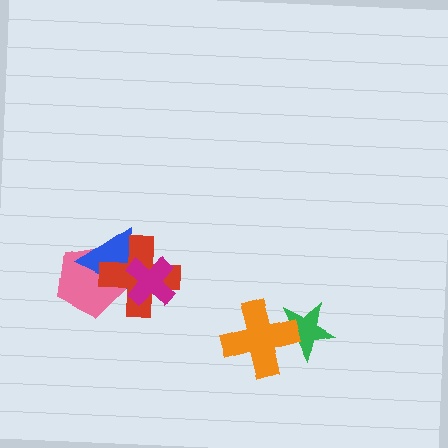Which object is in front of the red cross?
The magenta cross is in front of the red cross.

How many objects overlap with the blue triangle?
3 objects overlap with the blue triangle.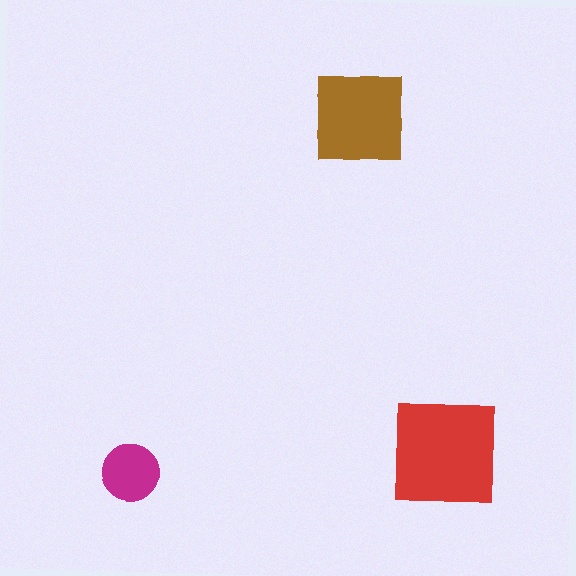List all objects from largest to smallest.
The red square, the brown square, the magenta circle.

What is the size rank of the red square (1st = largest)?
1st.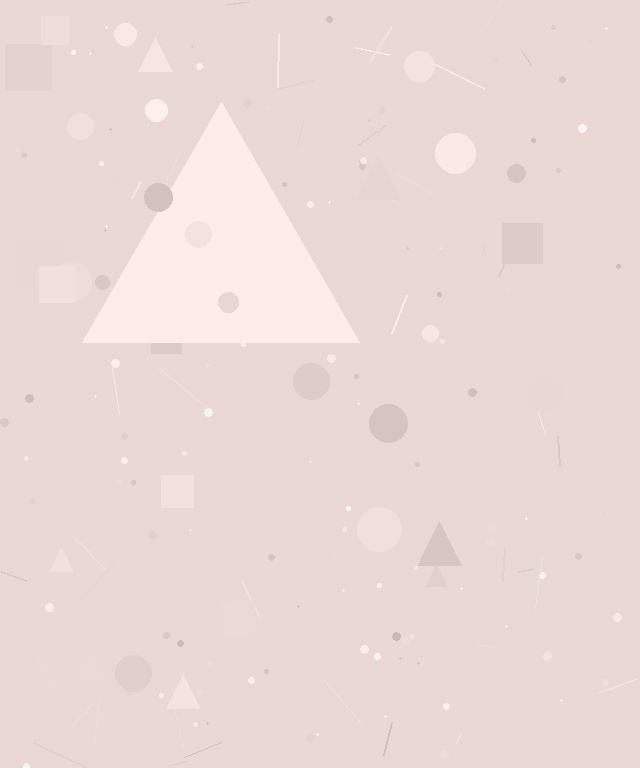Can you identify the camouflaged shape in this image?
The camouflaged shape is a triangle.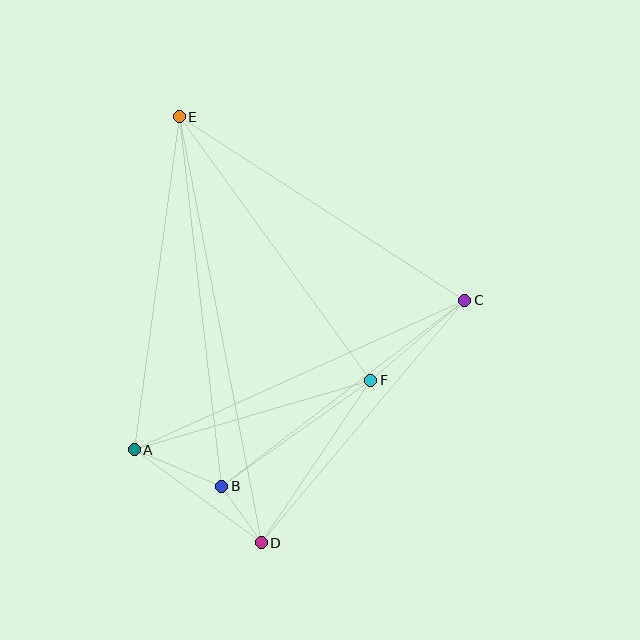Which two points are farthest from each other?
Points D and E are farthest from each other.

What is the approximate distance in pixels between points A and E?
The distance between A and E is approximately 336 pixels.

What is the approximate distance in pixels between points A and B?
The distance between A and B is approximately 95 pixels.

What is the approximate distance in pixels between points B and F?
The distance between B and F is approximately 183 pixels.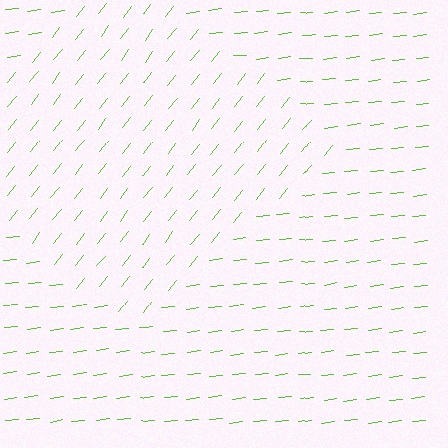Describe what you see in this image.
The image is filled with small lime line segments. A diamond region in the image has lines oriented differently from the surrounding lines, creating a visible texture boundary.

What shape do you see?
I see a diamond.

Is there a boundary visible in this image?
Yes, there is a texture boundary formed by a change in line orientation.